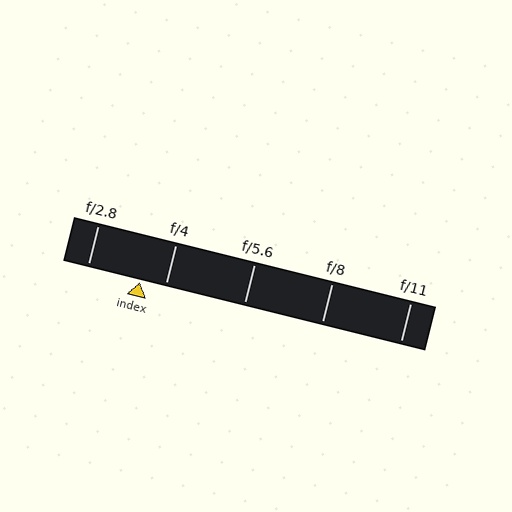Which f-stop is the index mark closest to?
The index mark is closest to f/4.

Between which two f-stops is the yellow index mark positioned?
The index mark is between f/2.8 and f/4.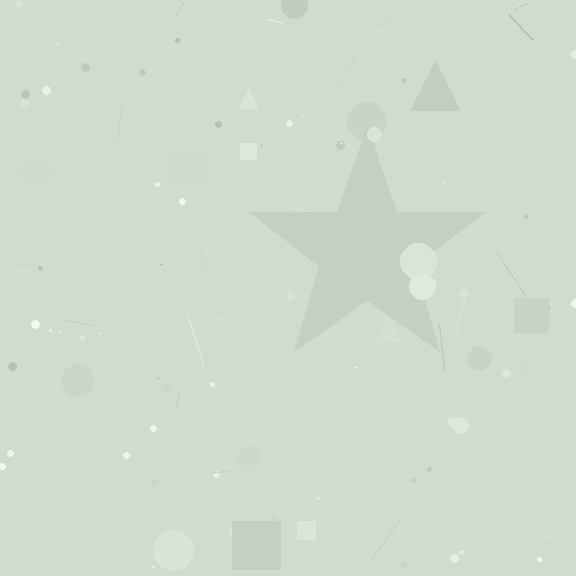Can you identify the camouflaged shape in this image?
The camouflaged shape is a star.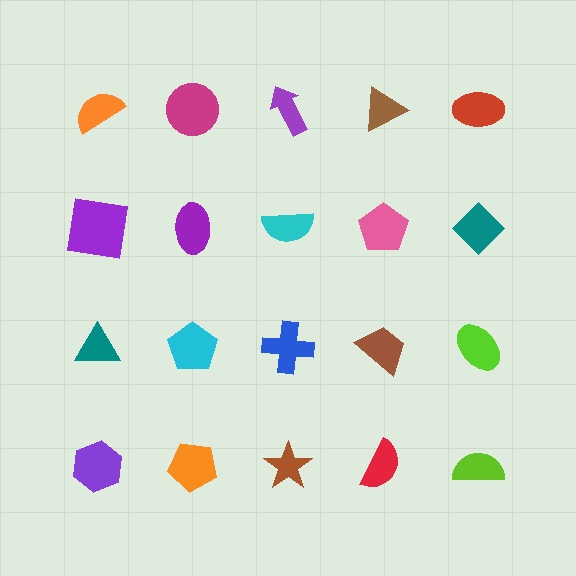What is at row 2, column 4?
A pink pentagon.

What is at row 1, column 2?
A magenta circle.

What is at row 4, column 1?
A purple hexagon.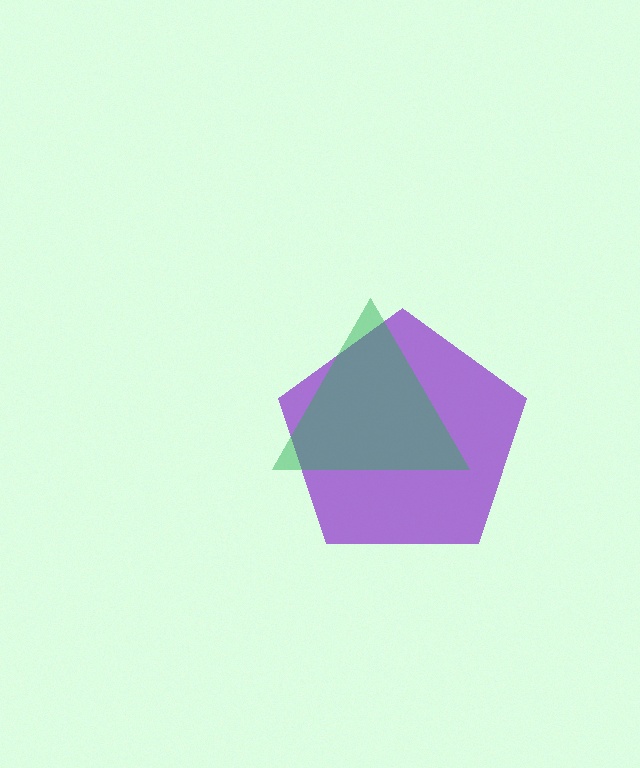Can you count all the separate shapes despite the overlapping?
Yes, there are 2 separate shapes.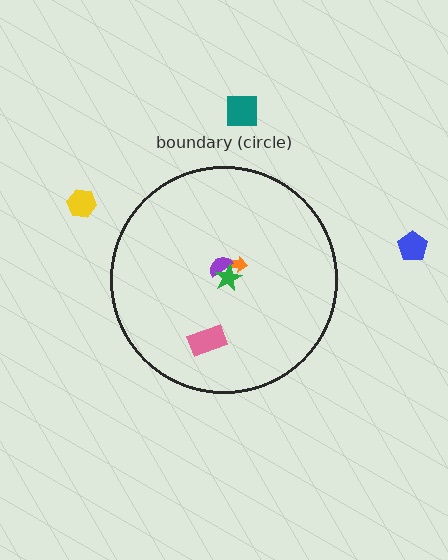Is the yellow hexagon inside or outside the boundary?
Outside.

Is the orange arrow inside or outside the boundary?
Inside.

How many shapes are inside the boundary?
4 inside, 3 outside.